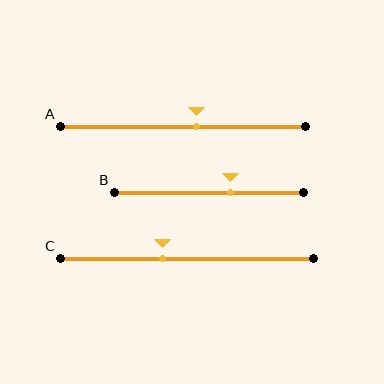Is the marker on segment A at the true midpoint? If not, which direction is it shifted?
No, the marker on segment A is shifted to the right by about 6% of the segment length.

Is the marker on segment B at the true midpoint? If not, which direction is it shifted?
No, the marker on segment B is shifted to the right by about 11% of the segment length.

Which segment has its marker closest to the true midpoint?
Segment A has its marker closest to the true midpoint.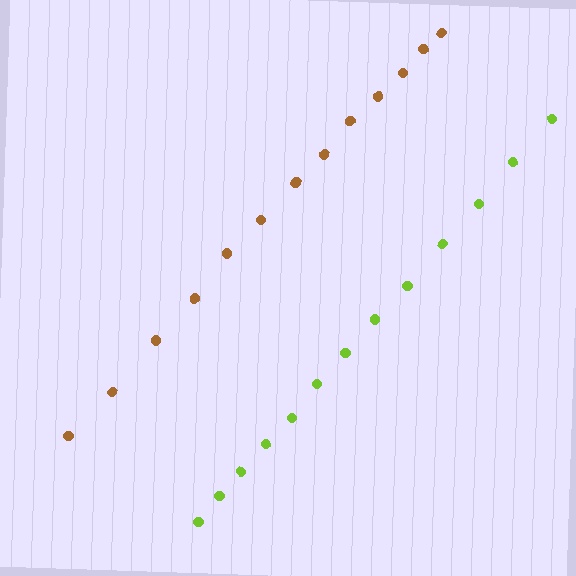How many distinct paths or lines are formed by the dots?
There are 2 distinct paths.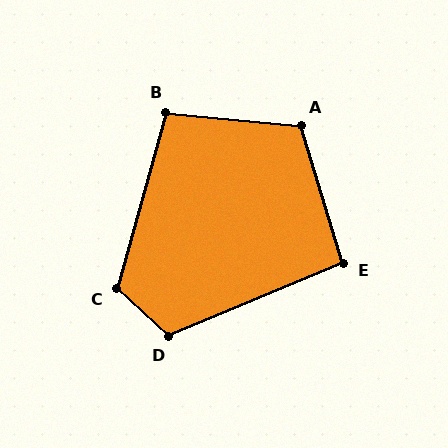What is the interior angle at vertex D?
Approximately 115 degrees (obtuse).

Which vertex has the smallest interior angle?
E, at approximately 96 degrees.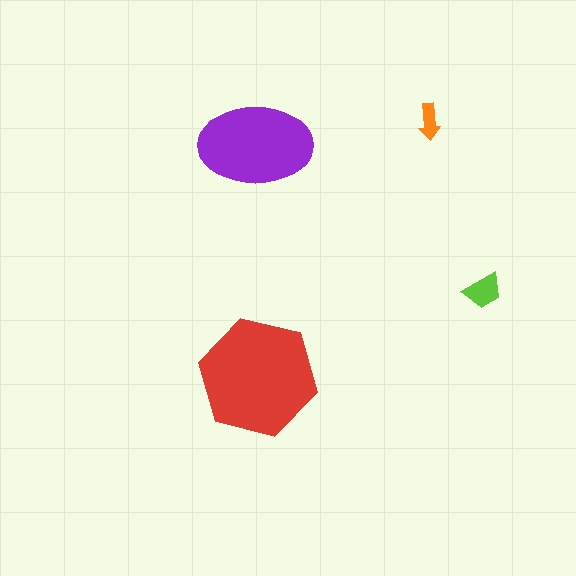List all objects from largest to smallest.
The red hexagon, the purple ellipse, the lime trapezoid, the orange arrow.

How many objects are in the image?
There are 4 objects in the image.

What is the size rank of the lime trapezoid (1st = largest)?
3rd.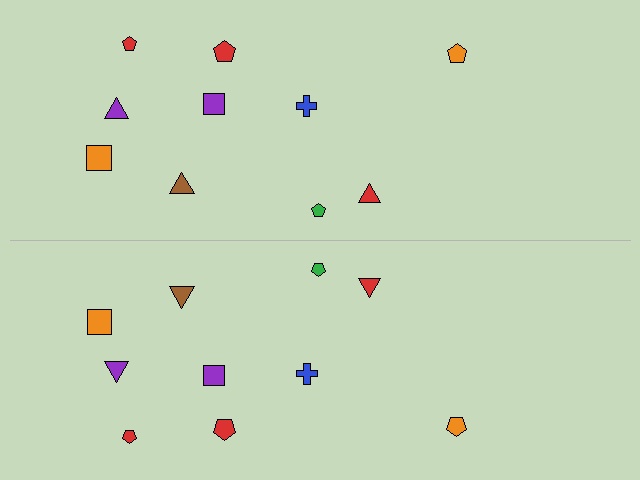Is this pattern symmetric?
Yes, this pattern has bilateral (reflection) symmetry.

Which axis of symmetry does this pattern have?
The pattern has a horizontal axis of symmetry running through the center of the image.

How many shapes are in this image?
There are 20 shapes in this image.